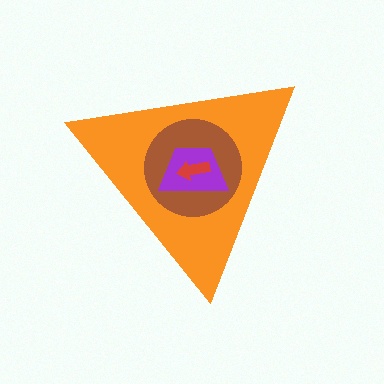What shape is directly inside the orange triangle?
The brown circle.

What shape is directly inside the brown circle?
The purple trapezoid.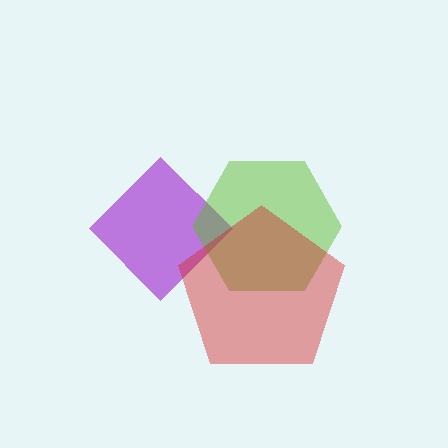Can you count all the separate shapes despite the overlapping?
Yes, there are 3 separate shapes.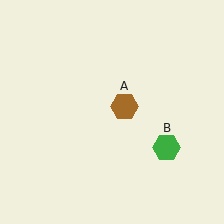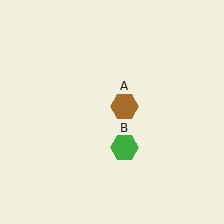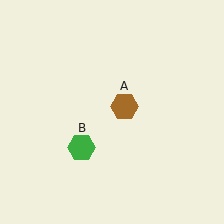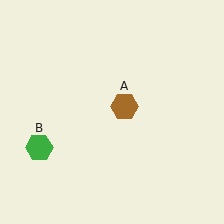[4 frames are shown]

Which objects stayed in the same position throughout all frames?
Brown hexagon (object A) remained stationary.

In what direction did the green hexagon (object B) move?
The green hexagon (object B) moved left.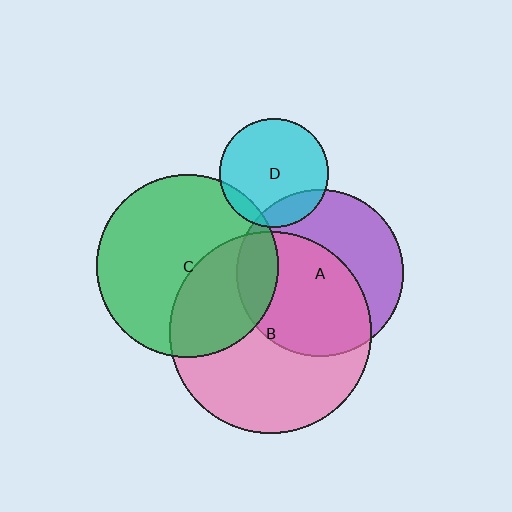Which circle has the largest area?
Circle B (pink).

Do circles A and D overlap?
Yes.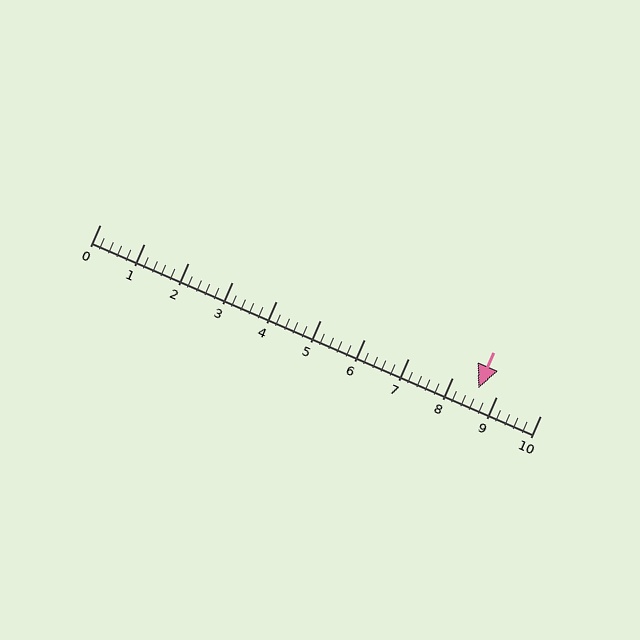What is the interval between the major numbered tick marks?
The major tick marks are spaced 1 units apart.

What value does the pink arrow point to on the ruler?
The pink arrow points to approximately 8.6.